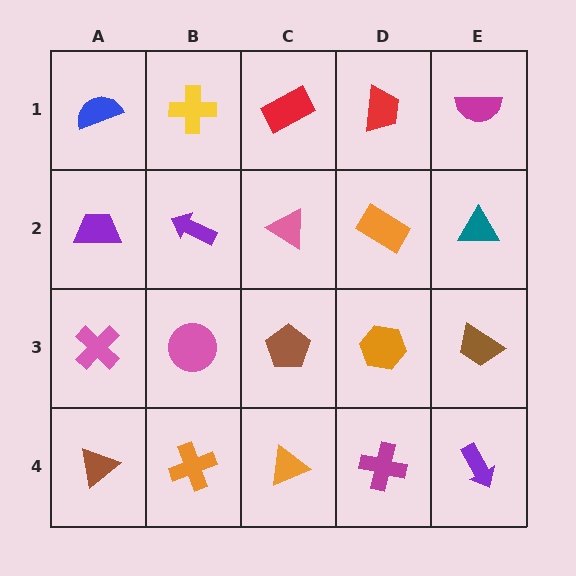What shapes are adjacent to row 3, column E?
A teal triangle (row 2, column E), a purple arrow (row 4, column E), an orange hexagon (row 3, column D).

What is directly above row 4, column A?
A pink cross.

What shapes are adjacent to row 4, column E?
A brown trapezoid (row 3, column E), a magenta cross (row 4, column D).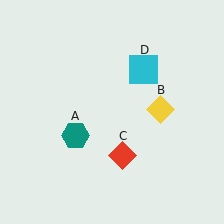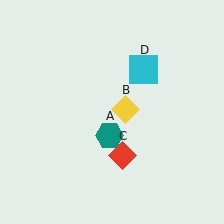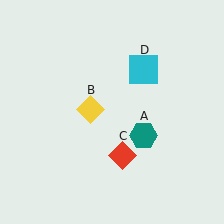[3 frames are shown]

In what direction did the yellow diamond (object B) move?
The yellow diamond (object B) moved left.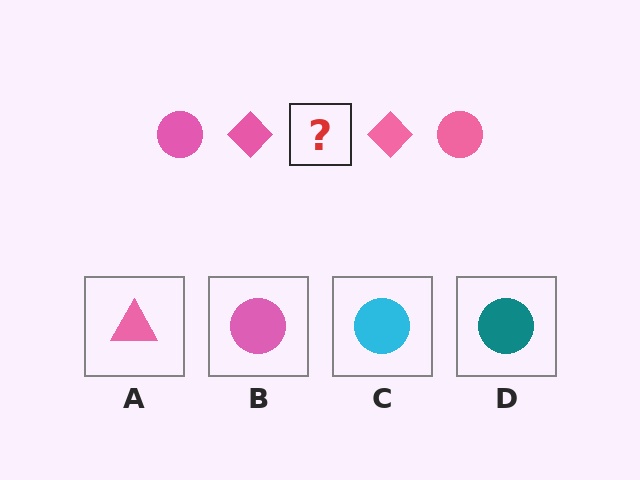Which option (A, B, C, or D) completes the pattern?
B.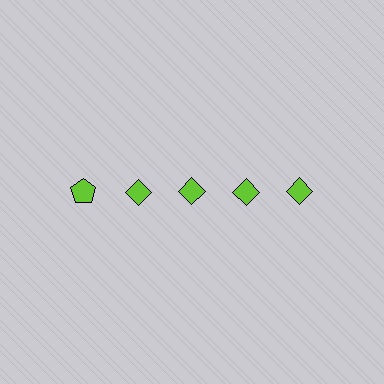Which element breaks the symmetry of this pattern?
The lime pentagon in the top row, leftmost column breaks the symmetry. All other shapes are lime diamonds.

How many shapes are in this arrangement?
There are 5 shapes arranged in a grid pattern.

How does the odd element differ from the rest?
It has a different shape: pentagon instead of diamond.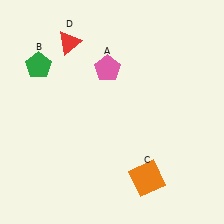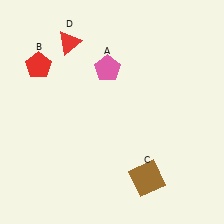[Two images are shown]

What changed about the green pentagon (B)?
In Image 1, B is green. In Image 2, it changed to red.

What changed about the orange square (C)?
In Image 1, C is orange. In Image 2, it changed to brown.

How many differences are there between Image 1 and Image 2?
There are 2 differences between the two images.